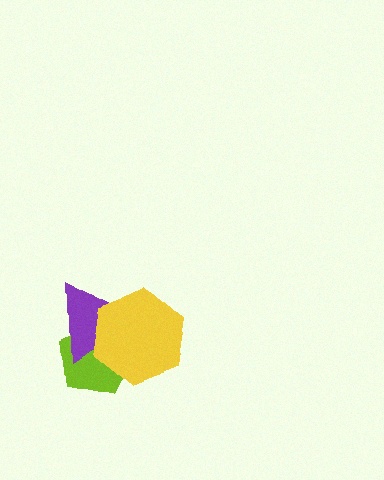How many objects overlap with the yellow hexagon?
2 objects overlap with the yellow hexagon.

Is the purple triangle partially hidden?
Yes, it is partially covered by another shape.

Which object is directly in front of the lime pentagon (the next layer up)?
The purple triangle is directly in front of the lime pentagon.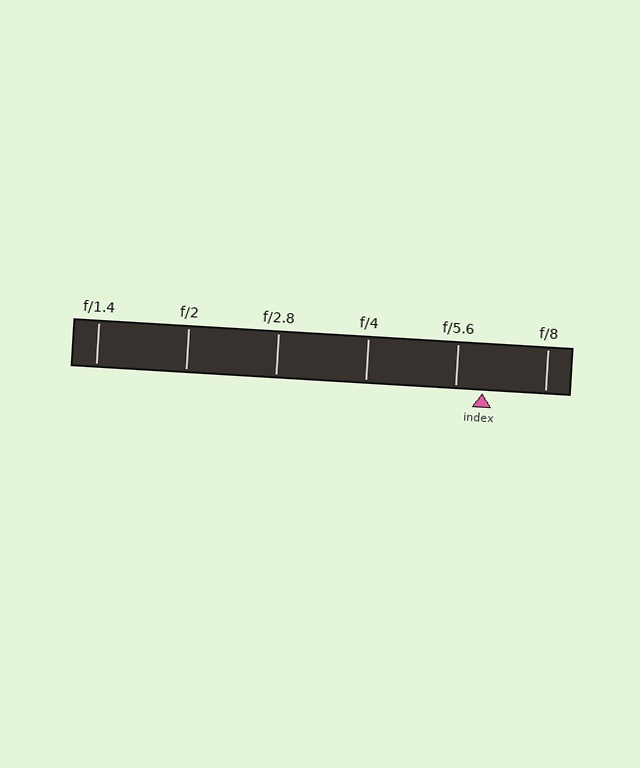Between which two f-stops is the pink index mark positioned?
The index mark is between f/5.6 and f/8.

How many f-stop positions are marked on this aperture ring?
There are 6 f-stop positions marked.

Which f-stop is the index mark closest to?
The index mark is closest to f/5.6.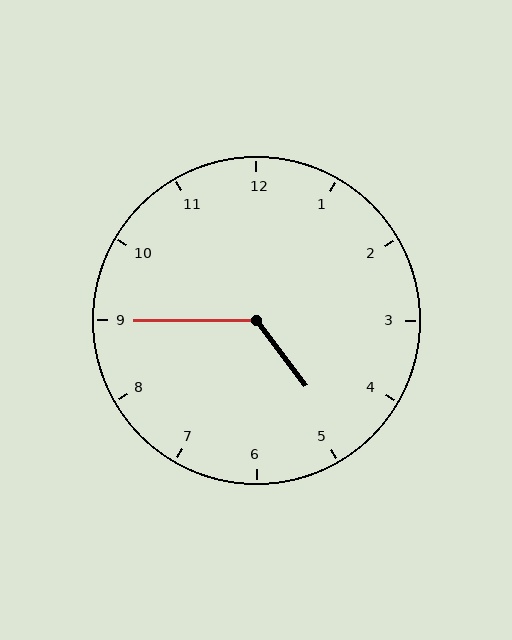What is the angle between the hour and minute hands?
Approximately 128 degrees.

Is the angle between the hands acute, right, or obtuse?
It is obtuse.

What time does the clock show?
4:45.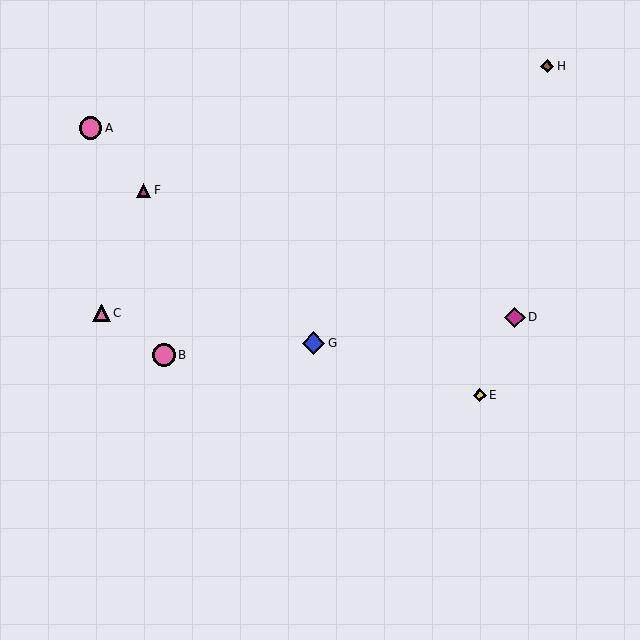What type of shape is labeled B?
Shape B is a pink circle.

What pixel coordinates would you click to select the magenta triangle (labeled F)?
Click at (144, 190) to select the magenta triangle F.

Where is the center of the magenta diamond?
The center of the magenta diamond is at (515, 318).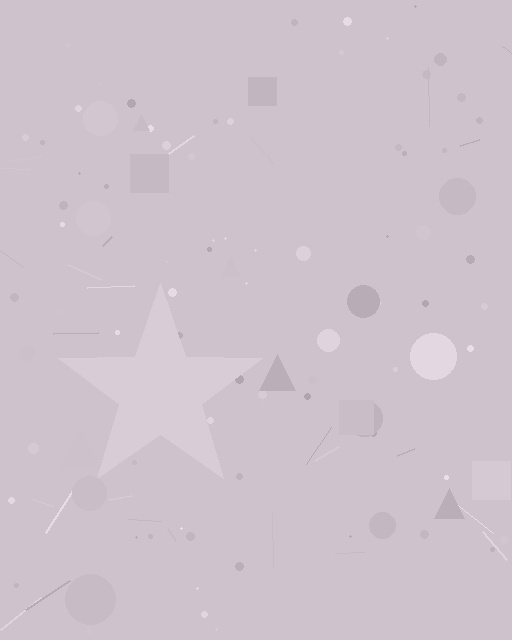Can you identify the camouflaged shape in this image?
The camouflaged shape is a star.